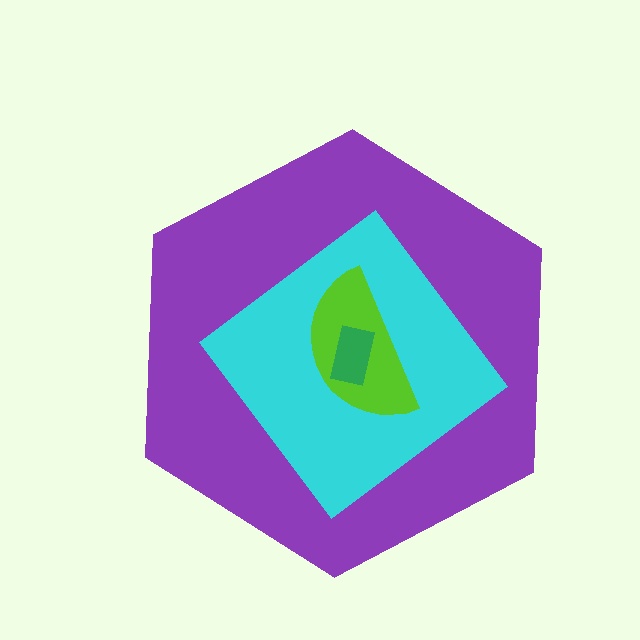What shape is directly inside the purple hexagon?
The cyan diamond.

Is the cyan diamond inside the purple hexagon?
Yes.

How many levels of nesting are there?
4.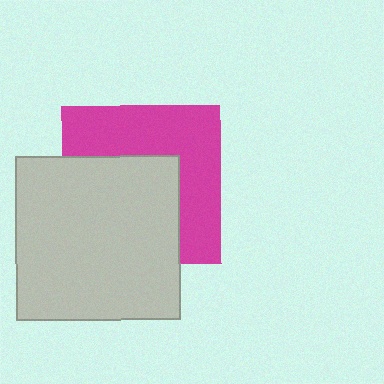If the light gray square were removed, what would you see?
You would see the complete magenta square.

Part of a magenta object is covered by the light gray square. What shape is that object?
It is a square.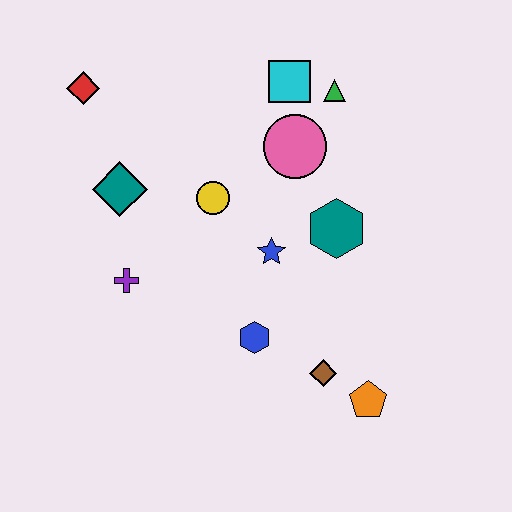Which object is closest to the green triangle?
The cyan square is closest to the green triangle.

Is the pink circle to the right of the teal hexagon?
No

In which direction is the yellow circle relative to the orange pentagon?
The yellow circle is above the orange pentagon.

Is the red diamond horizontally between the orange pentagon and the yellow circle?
No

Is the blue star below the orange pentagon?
No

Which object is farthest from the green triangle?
The orange pentagon is farthest from the green triangle.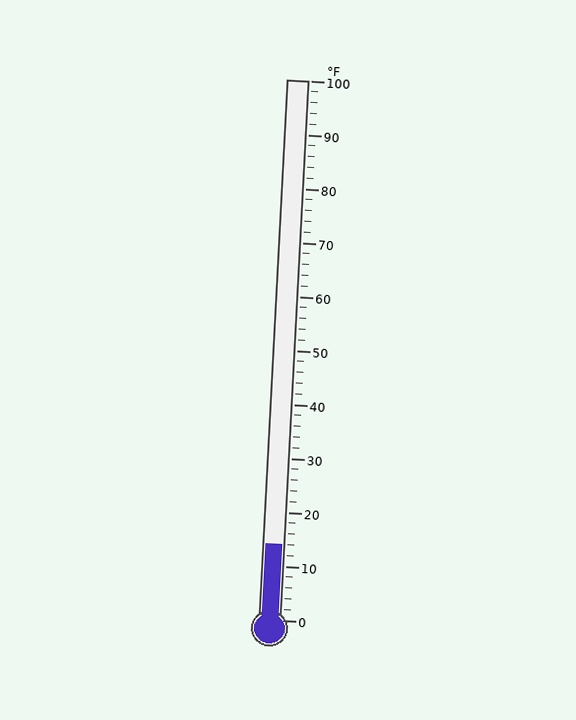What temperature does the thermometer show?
The thermometer shows approximately 14°F.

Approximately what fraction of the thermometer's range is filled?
The thermometer is filled to approximately 15% of its range.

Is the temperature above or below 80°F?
The temperature is below 80°F.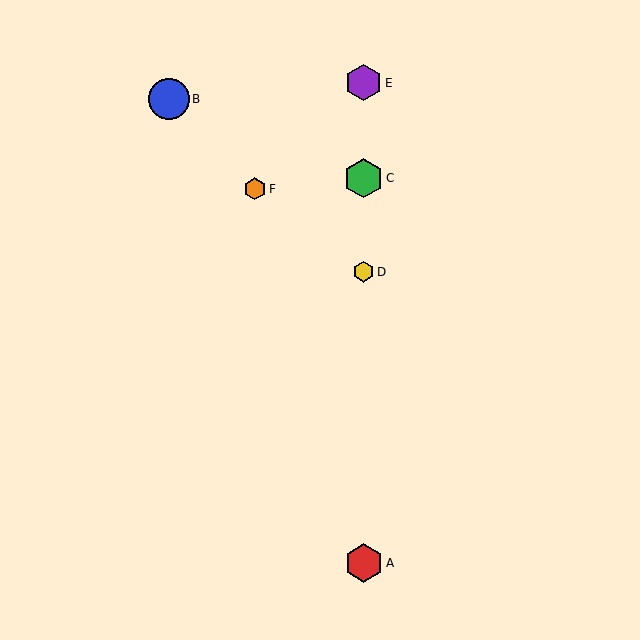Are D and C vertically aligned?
Yes, both are at x≈364.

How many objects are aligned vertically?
4 objects (A, C, D, E) are aligned vertically.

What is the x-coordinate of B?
Object B is at x≈169.